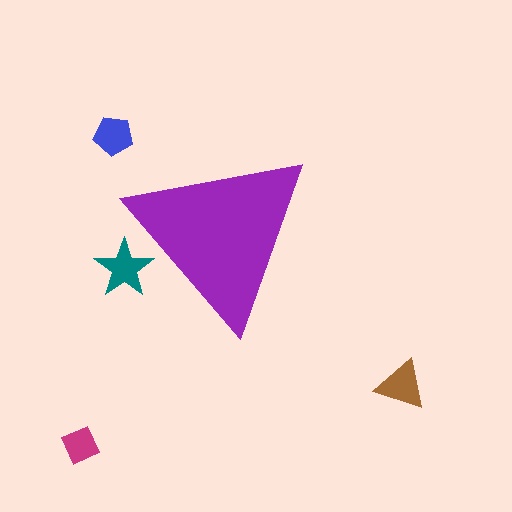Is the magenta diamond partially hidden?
No, the magenta diamond is fully visible.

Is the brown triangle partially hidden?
No, the brown triangle is fully visible.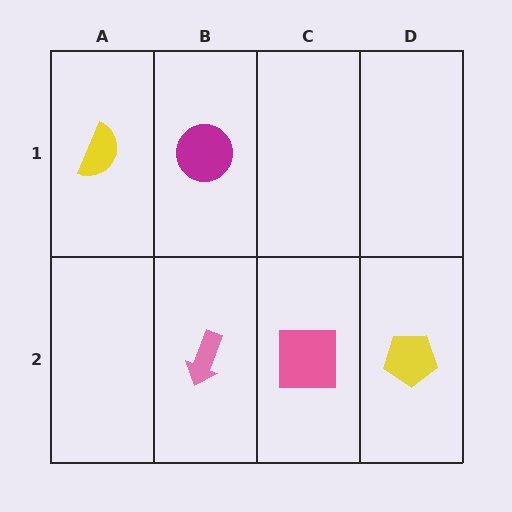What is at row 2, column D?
A yellow pentagon.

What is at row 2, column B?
A pink arrow.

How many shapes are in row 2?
3 shapes.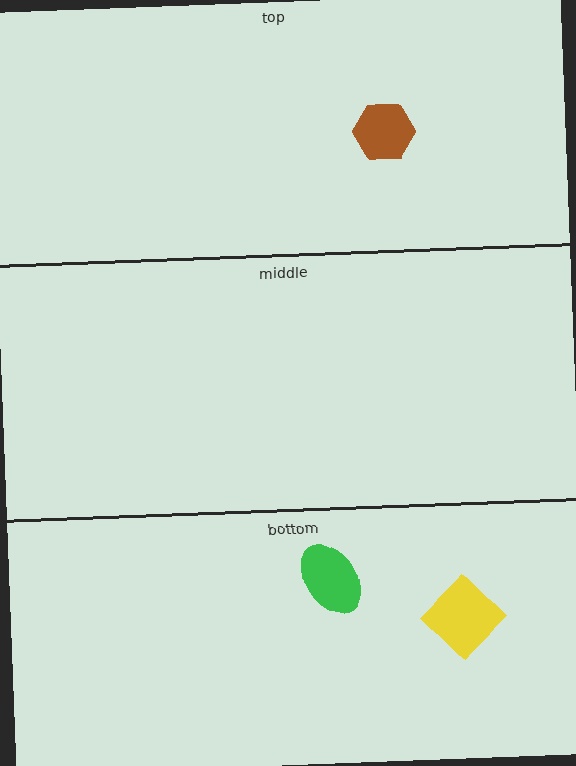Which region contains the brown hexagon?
The top region.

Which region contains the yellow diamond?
The bottom region.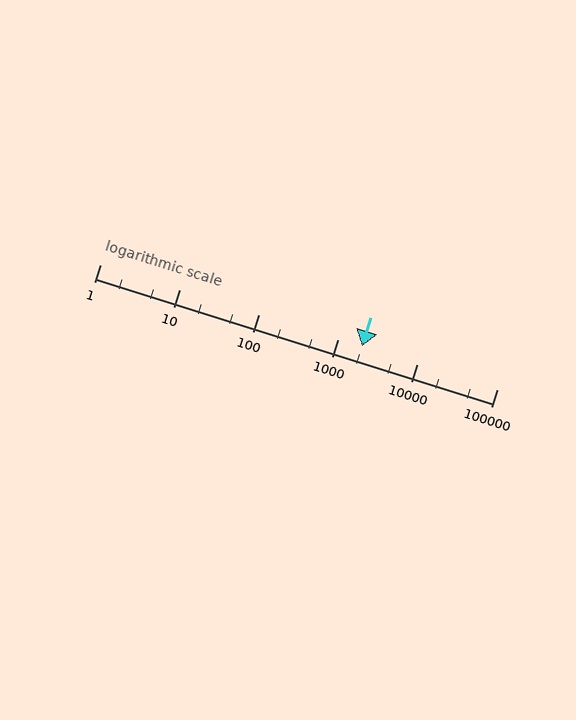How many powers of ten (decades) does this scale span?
The scale spans 5 decades, from 1 to 100000.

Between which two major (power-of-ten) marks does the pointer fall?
The pointer is between 1000 and 10000.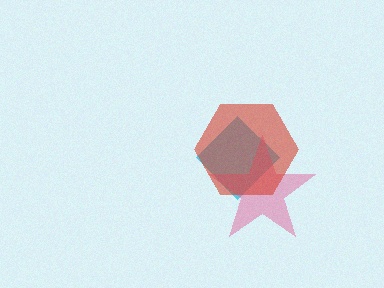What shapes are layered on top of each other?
The layered shapes are: a cyan diamond, a pink star, a red hexagon.